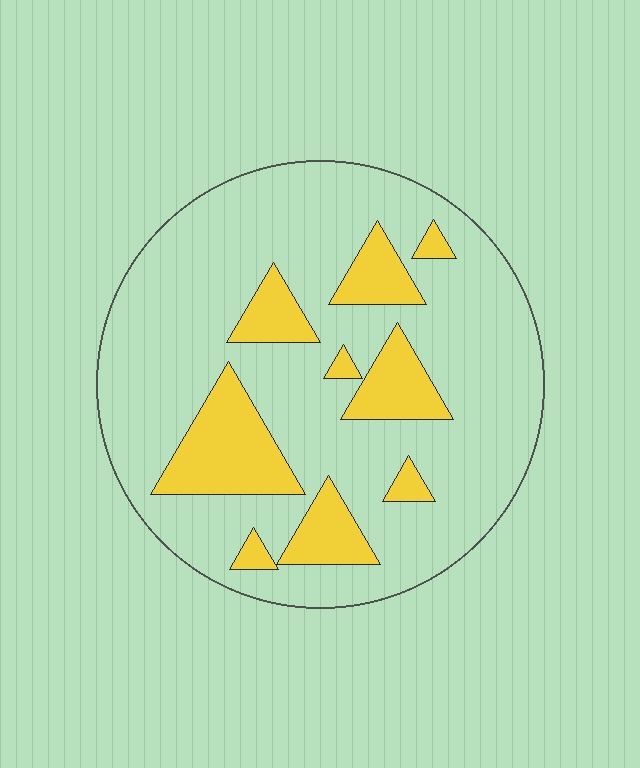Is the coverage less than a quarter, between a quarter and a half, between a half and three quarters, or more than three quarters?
Less than a quarter.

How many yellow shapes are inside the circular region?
9.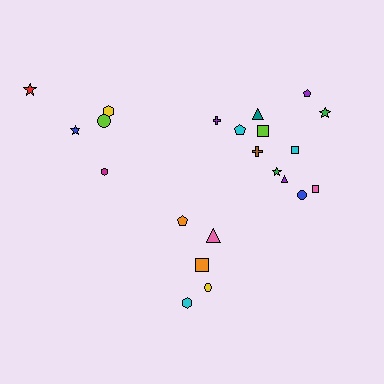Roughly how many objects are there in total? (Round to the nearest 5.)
Roughly 20 objects in total.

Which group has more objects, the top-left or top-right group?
The top-right group.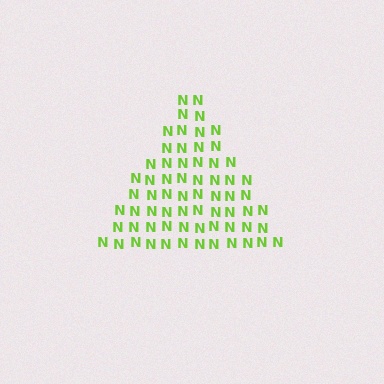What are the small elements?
The small elements are letter N's.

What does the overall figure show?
The overall figure shows a triangle.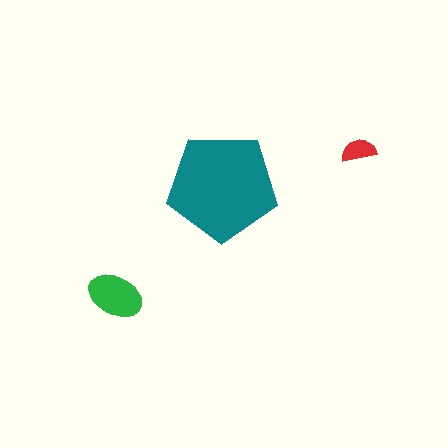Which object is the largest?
The teal pentagon.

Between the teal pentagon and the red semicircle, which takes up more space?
The teal pentagon.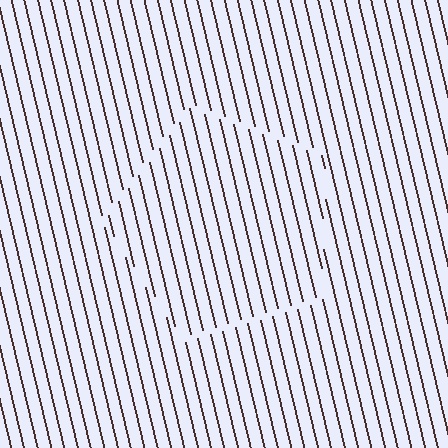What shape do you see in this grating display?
An illusory pentagon. The interior of the shape contains the same grating, shifted by half a period — the contour is defined by the phase discontinuity where line-ends from the inner and outer gratings abut.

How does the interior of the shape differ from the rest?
The interior of the shape contains the same grating, shifted by half a period — the contour is defined by the phase discontinuity where line-ends from the inner and outer gratings abut.